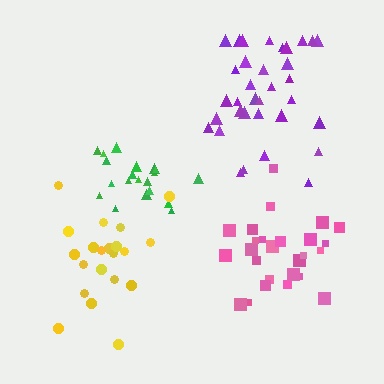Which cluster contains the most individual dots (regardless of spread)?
Purple (35).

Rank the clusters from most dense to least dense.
green, pink, yellow, purple.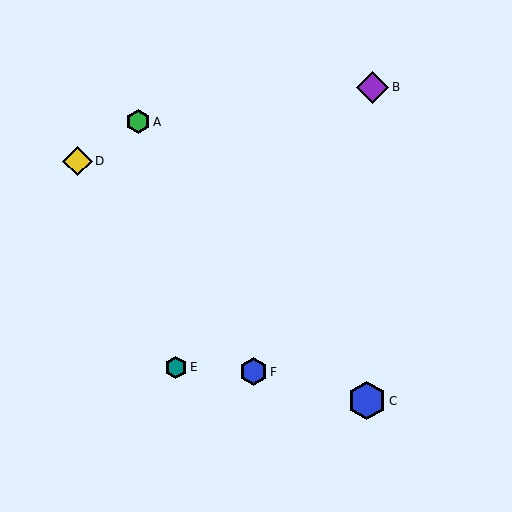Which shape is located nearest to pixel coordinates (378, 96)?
The purple diamond (labeled B) at (373, 87) is nearest to that location.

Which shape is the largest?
The blue hexagon (labeled C) is the largest.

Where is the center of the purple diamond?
The center of the purple diamond is at (373, 87).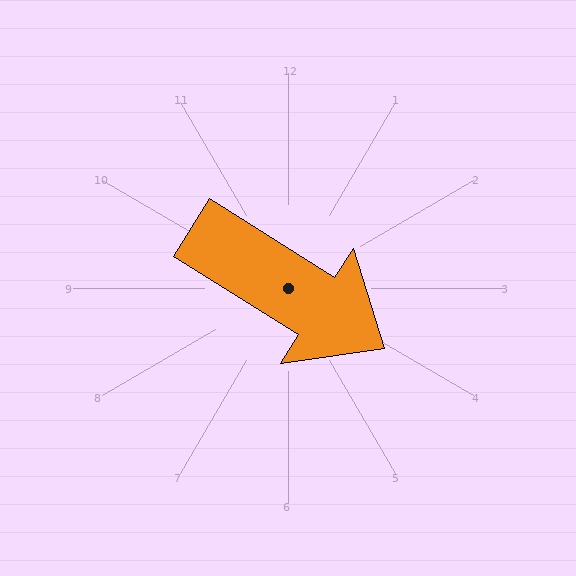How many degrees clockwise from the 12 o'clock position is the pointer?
Approximately 122 degrees.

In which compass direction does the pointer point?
Southeast.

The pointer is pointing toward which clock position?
Roughly 4 o'clock.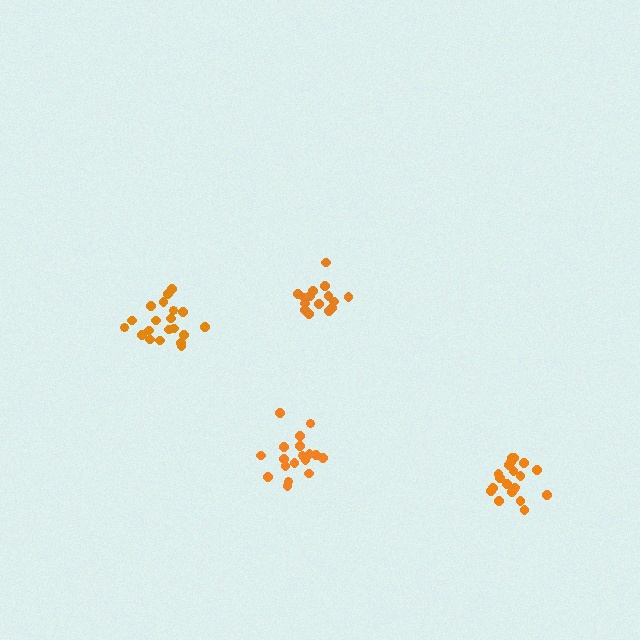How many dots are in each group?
Group 1: 15 dots, Group 2: 20 dots, Group 3: 19 dots, Group 4: 20 dots (74 total).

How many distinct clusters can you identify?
There are 4 distinct clusters.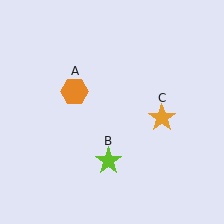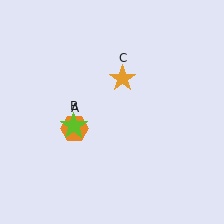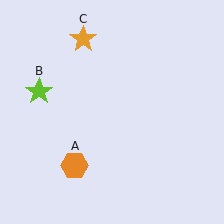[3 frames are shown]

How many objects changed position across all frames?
3 objects changed position: orange hexagon (object A), lime star (object B), orange star (object C).